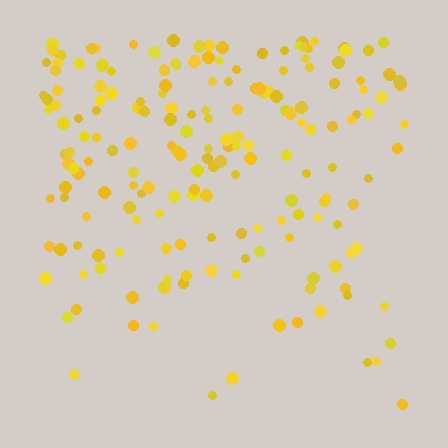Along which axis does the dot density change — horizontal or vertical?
Vertical.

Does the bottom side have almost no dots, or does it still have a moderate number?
Still a moderate number, just noticeably fewer than the top.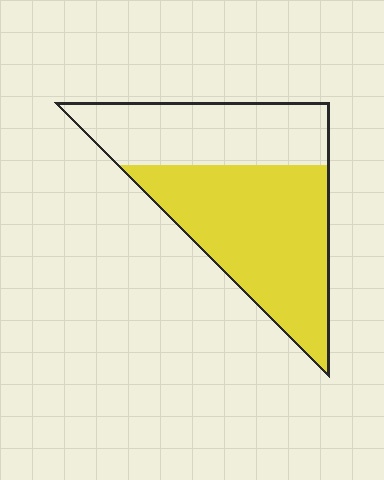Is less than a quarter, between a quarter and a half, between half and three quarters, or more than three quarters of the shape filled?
Between half and three quarters.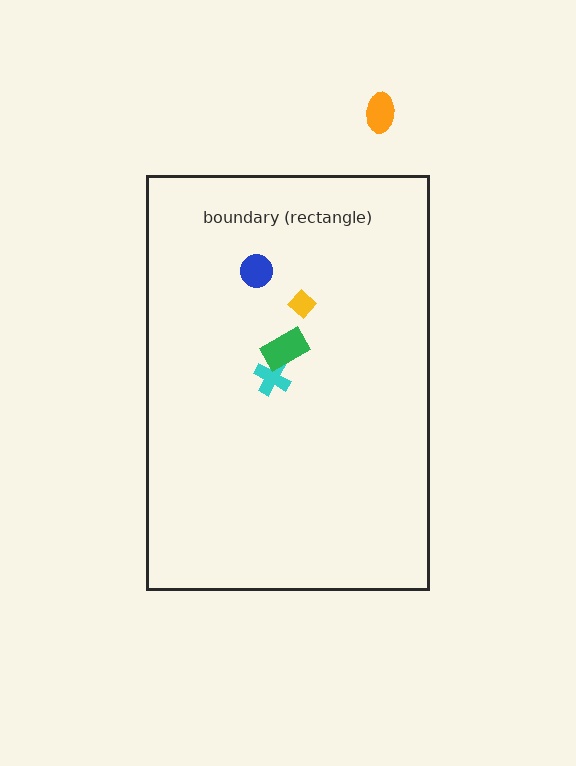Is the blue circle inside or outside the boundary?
Inside.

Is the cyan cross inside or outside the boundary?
Inside.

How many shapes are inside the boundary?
4 inside, 1 outside.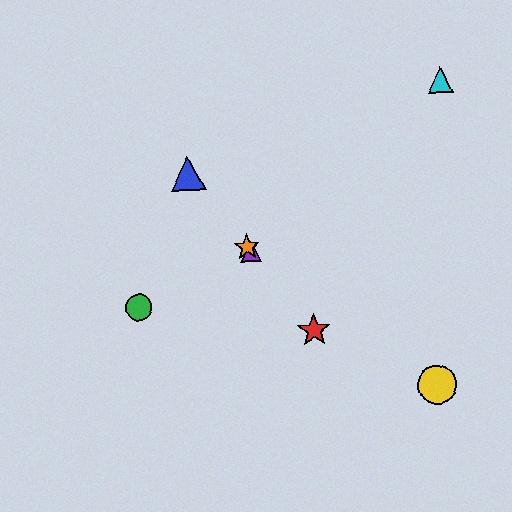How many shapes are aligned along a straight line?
4 shapes (the red star, the blue triangle, the purple triangle, the orange star) are aligned along a straight line.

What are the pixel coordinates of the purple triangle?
The purple triangle is at (251, 252).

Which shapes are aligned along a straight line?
The red star, the blue triangle, the purple triangle, the orange star are aligned along a straight line.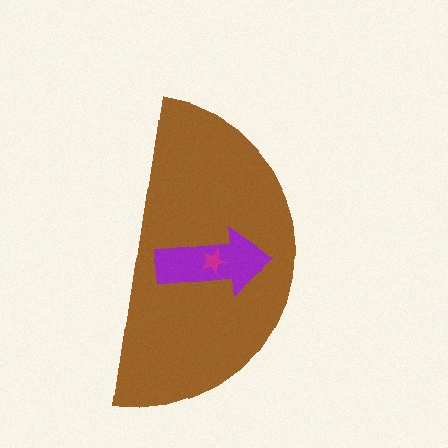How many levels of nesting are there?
3.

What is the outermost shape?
The brown semicircle.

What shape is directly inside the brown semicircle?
The purple arrow.